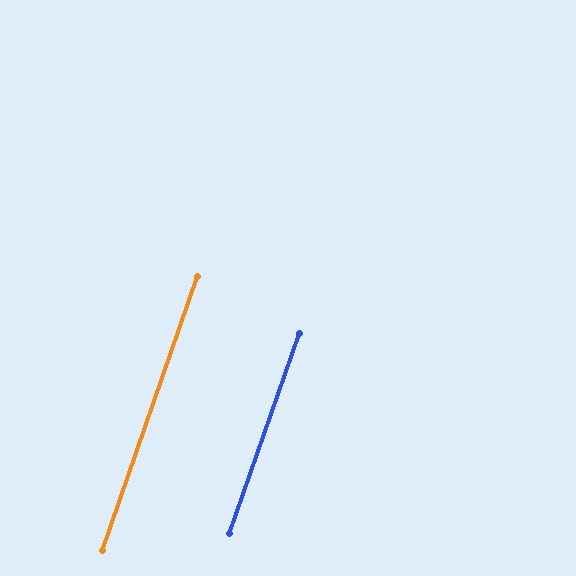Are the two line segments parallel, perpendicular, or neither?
Parallel — their directions differ by only 0.3°.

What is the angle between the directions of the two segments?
Approximately 0 degrees.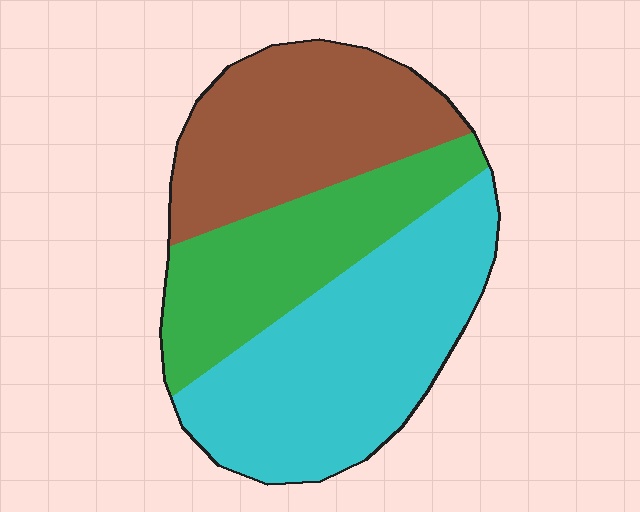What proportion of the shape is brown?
Brown covers 31% of the shape.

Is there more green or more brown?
Brown.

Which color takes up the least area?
Green, at roughly 25%.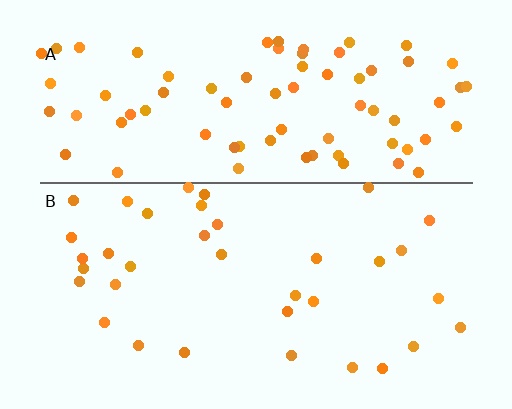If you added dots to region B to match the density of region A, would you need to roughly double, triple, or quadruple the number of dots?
Approximately double.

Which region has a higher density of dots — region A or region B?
A (the top).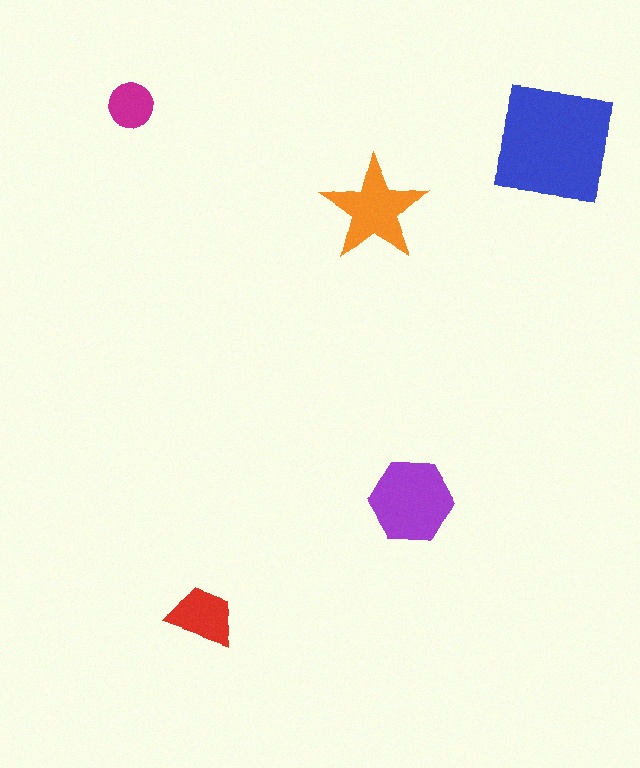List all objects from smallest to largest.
The magenta circle, the red trapezoid, the orange star, the purple hexagon, the blue square.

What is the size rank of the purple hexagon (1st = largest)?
2nd.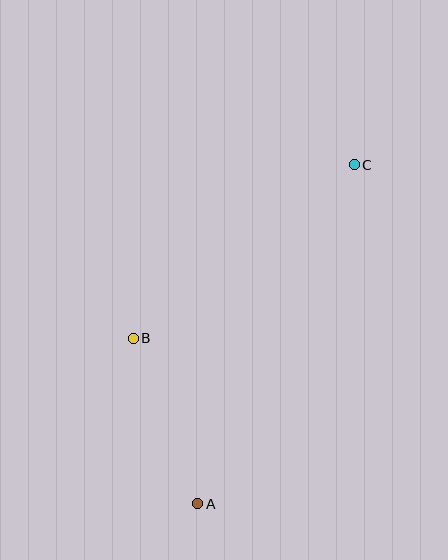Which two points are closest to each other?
Points A and B are closest to each other.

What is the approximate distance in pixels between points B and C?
The distance between B and C is approximately 281 pixels.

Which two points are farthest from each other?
Points A and C are farthest from each other.